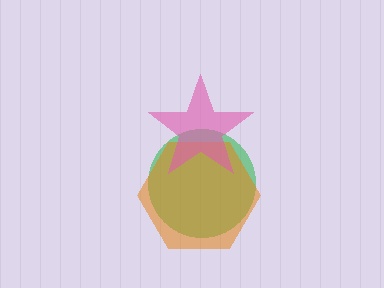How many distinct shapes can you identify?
There are 3 distinct shapes: a green circle, an orange hexagon, a pink star.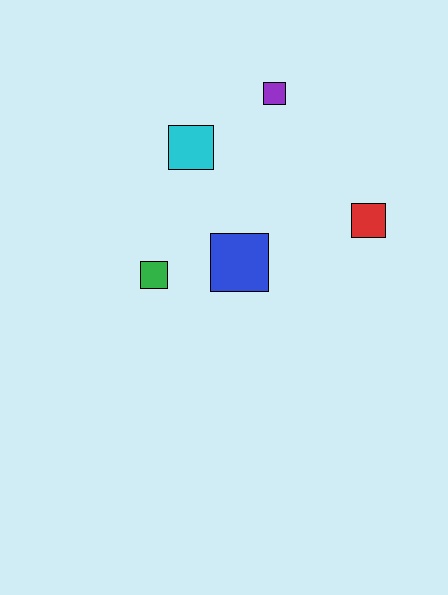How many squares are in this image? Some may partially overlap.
There are 5 squares.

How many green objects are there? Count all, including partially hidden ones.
There is 1 green object.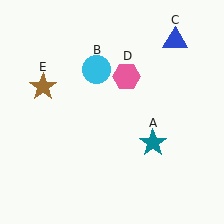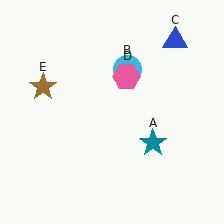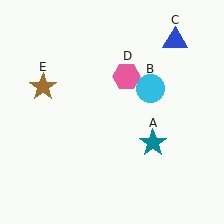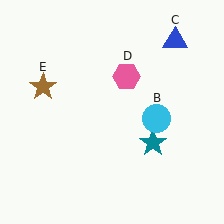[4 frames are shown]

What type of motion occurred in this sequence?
The cyan circle (object B) rotated clockwise around the center of the scene.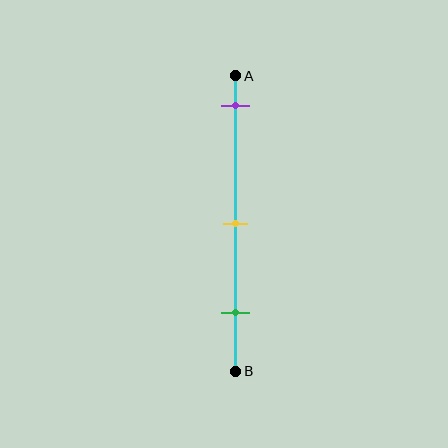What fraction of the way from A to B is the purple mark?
The purple mark is approximately 10% (0.1) of the way from A to B.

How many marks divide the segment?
There are 3 marks dividing the segment.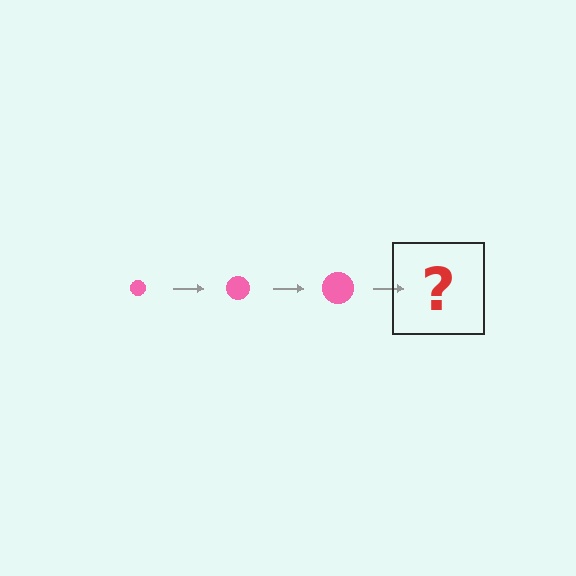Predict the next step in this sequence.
The next step is a pink circle, larger than the previous one.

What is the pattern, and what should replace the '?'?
The pattern is that the circle gets progressively larger each step. The '?' should be a pink circle, larger than the previous one.